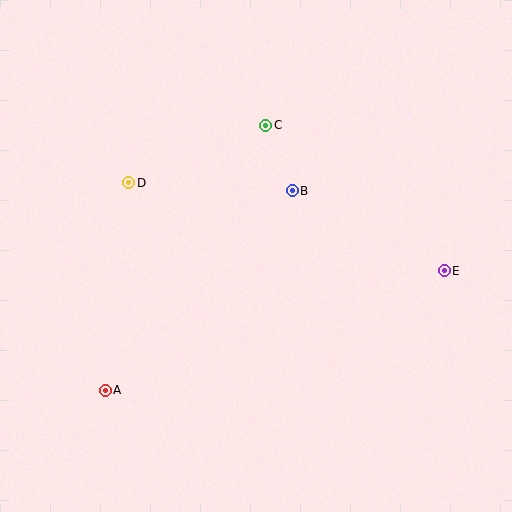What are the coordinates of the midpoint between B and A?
The midpoint between B and A is at (199, 290).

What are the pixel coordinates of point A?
Point A is at (105, 390).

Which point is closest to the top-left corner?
Point D is closest to the top-left corner.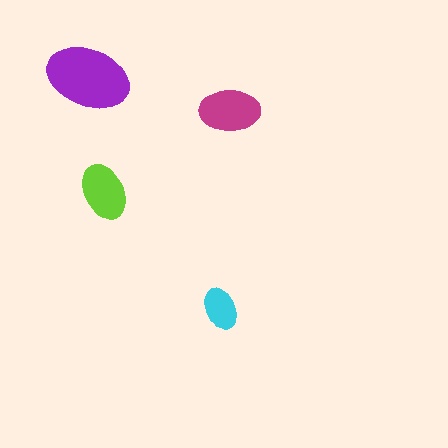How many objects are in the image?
There are 4 objects in the image.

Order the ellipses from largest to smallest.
the purple one, the magenta one, the lime one, the cyan one.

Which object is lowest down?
The cyan ellipse is bottommost.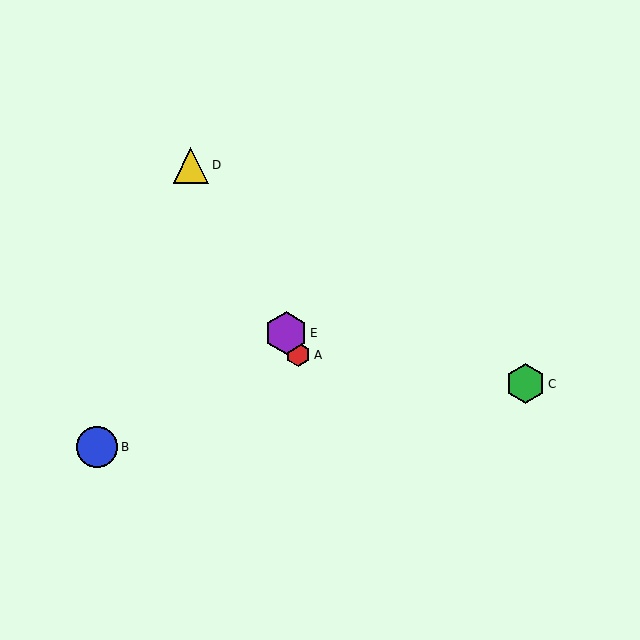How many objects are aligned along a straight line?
3 objects (A, D, E) are aligned along a straight line.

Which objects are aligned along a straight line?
Objects A, D, E are aligned along a straight line.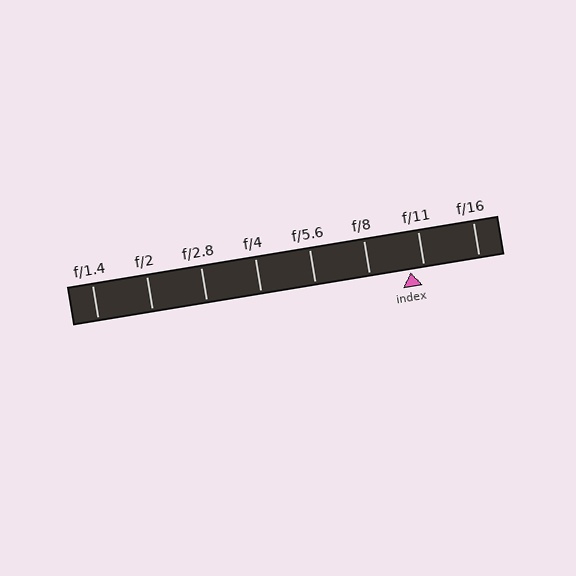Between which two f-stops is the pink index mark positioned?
The index mark is between f/8 and f/11.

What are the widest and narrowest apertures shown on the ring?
The widest aperture shown is f/1.4 and the narrowest is f/16.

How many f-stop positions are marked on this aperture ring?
There are 8 f-stop positions marked.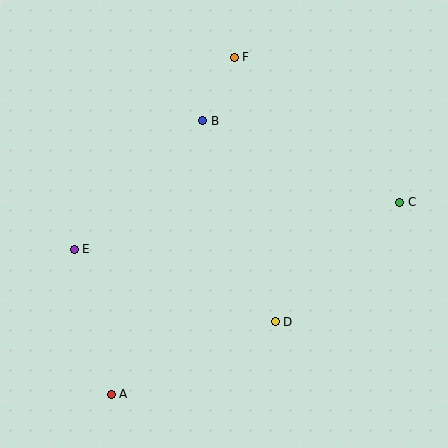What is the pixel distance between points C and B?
The distance between C and B is 213 pixels.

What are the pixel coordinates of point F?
Point F is at (234, 57).